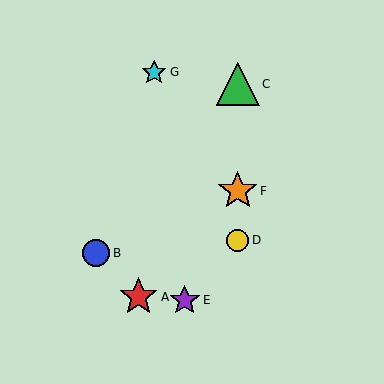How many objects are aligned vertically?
3 objects (C, D, F) are aligned vertically.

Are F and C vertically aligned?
Yes, both are at x≈238.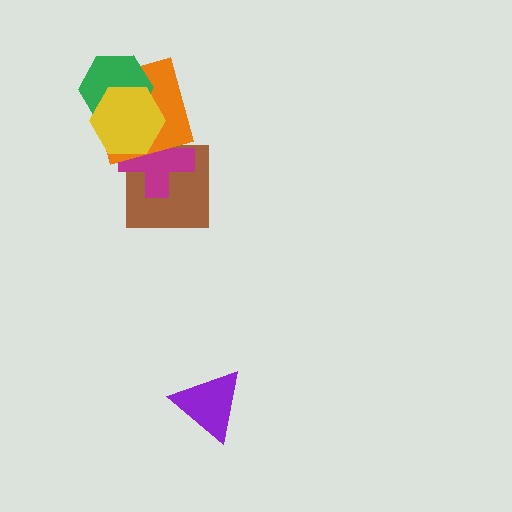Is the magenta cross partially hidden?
Yes, it is partially covered by another shape.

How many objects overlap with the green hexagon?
2 objects overlap with the green hexagon.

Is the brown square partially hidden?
Yes, it is partially covered by another shape.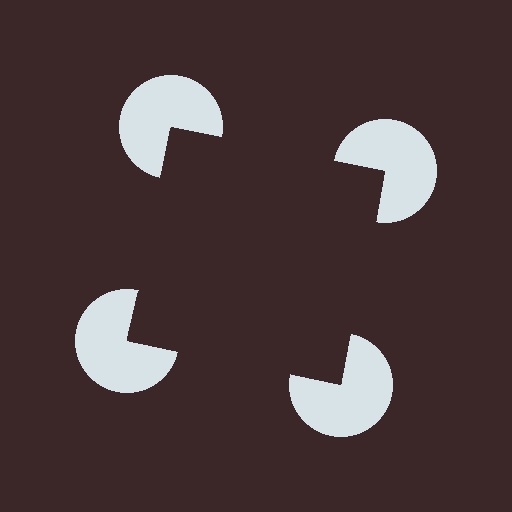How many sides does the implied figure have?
4 sides.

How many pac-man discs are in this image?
There are 4 — one at each vertex of the illusory square.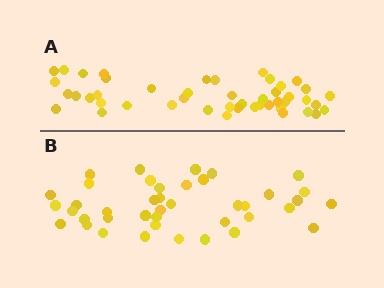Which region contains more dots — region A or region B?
Region A (the top region) has more dots.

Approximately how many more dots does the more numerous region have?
Region A has about 6 more dots than region B.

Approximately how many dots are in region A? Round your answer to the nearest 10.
About 50 dots. (The exact count is 47, which rounds to 50.)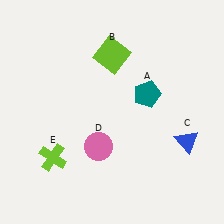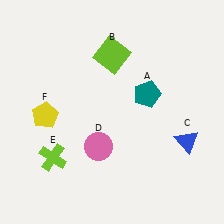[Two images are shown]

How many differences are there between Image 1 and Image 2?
There is 1 difference between the two images.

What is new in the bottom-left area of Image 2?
A yellow pentagon (F) was added in the bottom-left area of Image 2.